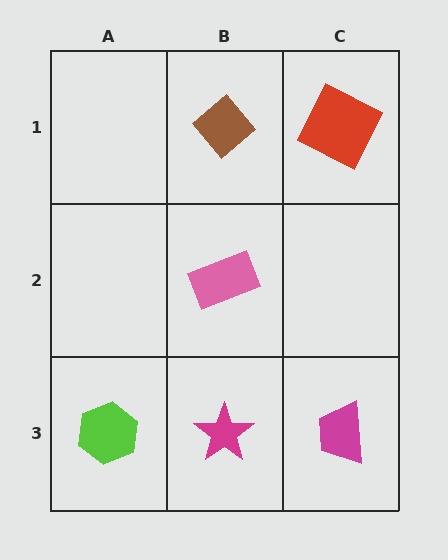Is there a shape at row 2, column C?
No, that cell is empty.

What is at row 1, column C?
A red square.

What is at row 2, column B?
A pink rectangle.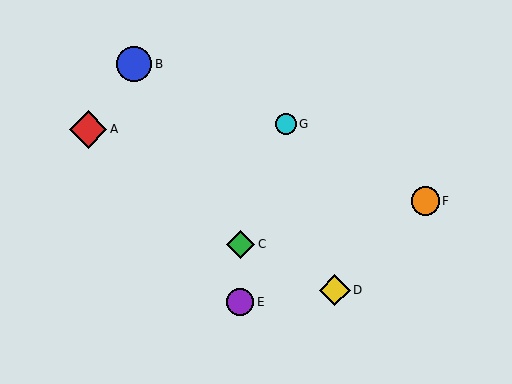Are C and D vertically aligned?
No, C is at x≈240 and D is at x≈335.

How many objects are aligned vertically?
2 objects (C, E) are aligned vertically.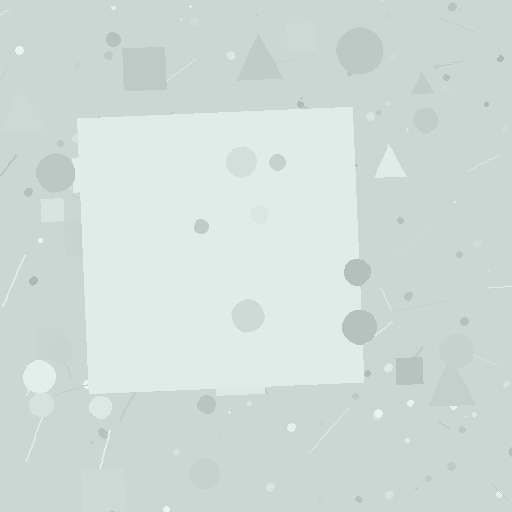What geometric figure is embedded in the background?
A square is embedded in the background.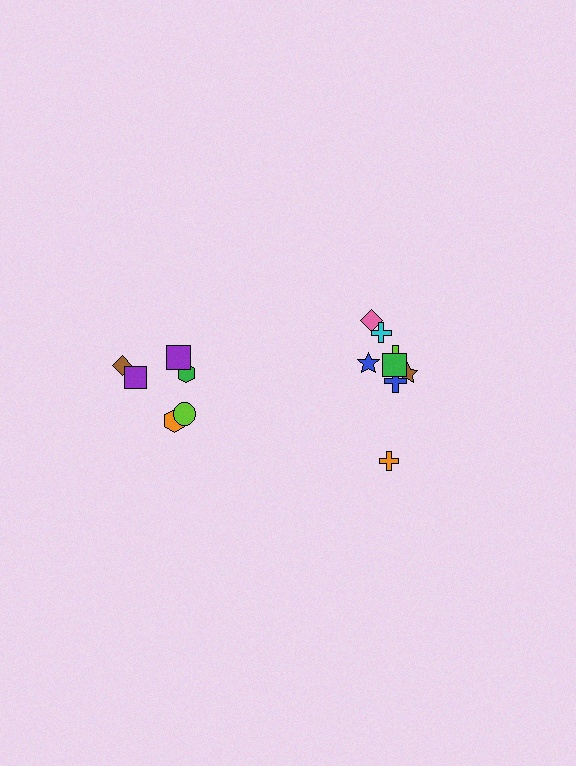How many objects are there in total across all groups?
There are 14 objects.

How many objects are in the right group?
There are 8 objects.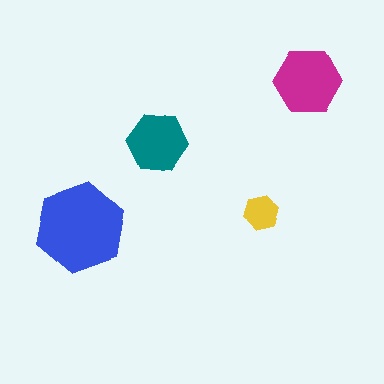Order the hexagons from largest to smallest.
the blue one, the magenta one, the teal one, the yellow one.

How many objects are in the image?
There are 4 objects in the image.